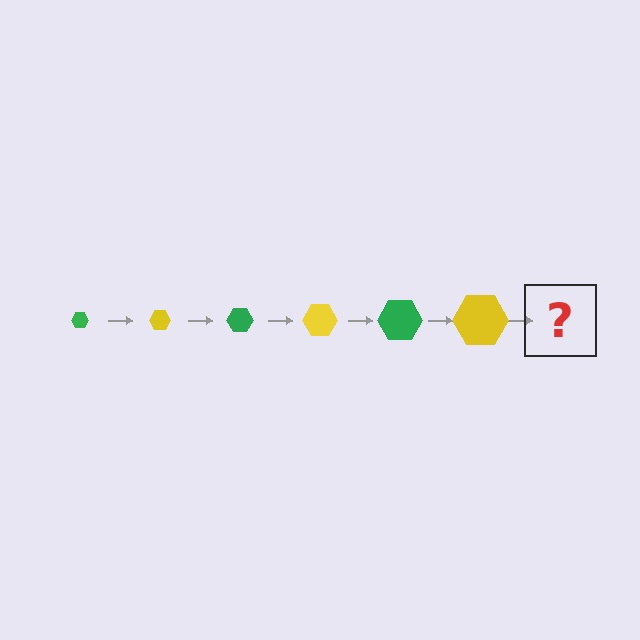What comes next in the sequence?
The next element should be a green hexagon, larger than the previous one.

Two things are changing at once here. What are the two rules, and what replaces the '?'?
The two rules are that the hexagon grows larger each step and the color cycles through green and yellow. The '?' should be a green hexagon, larger than the previous one.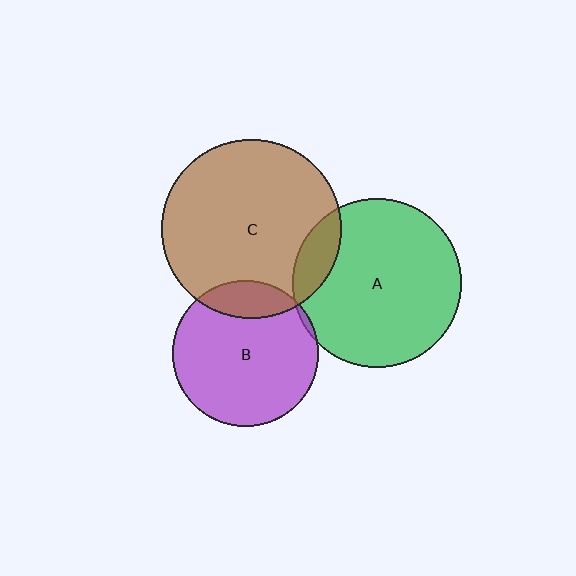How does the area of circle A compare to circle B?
Approximately 1.3 times.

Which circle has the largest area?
Circle C (brown).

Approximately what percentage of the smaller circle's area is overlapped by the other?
Approximately 5%.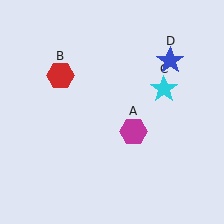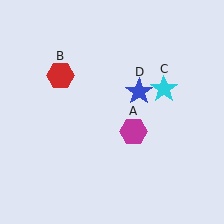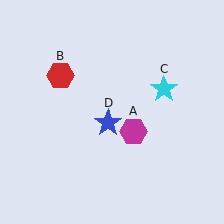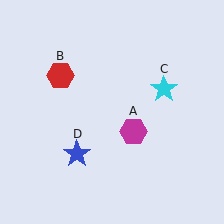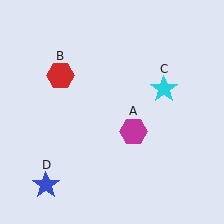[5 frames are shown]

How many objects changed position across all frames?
1 object changed position: blue star (object D).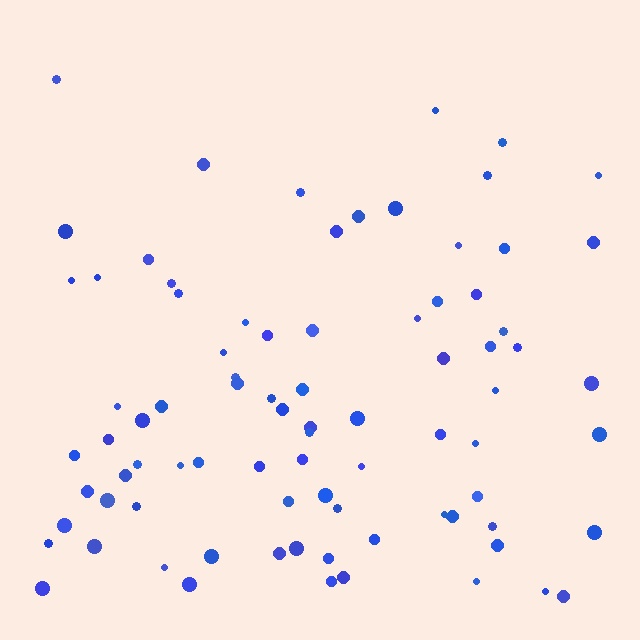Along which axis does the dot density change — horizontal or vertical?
Vertical.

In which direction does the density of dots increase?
From top to bottom, with the bottom side densest.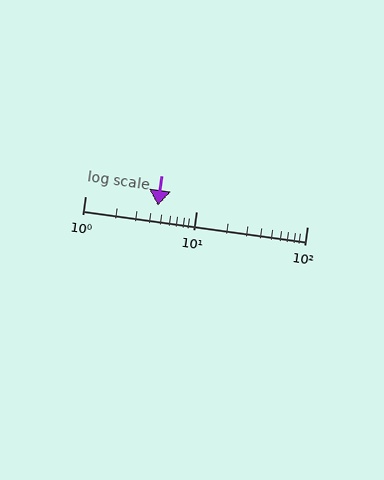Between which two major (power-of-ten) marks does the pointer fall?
The pointer is between 1 and 10.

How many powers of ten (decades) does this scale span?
The scale spans 2 decades, from 1 to 100.